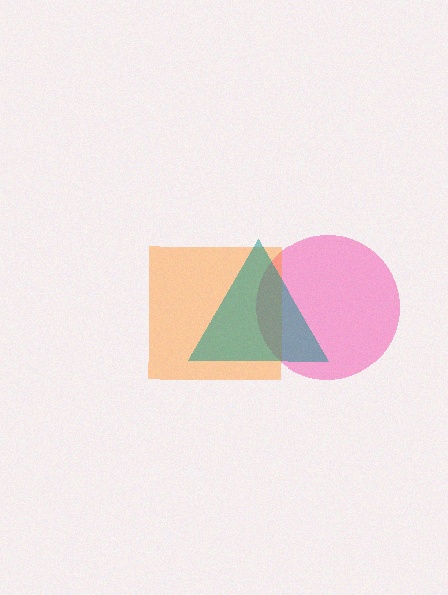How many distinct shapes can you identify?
There are 3 distinct shapes: a pink circle, an orange square, a teal triangle.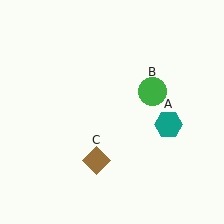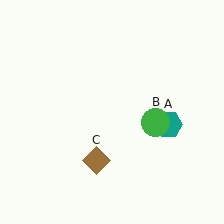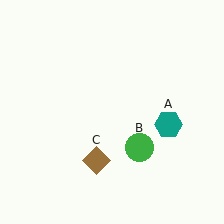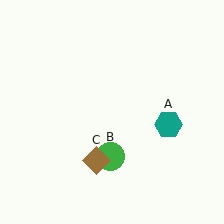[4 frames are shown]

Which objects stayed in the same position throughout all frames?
Teal hexagon (object A) and brown diamond (object C) remained stationary.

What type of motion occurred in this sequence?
The green circle (object B) rotated clockwise around the center of the scene.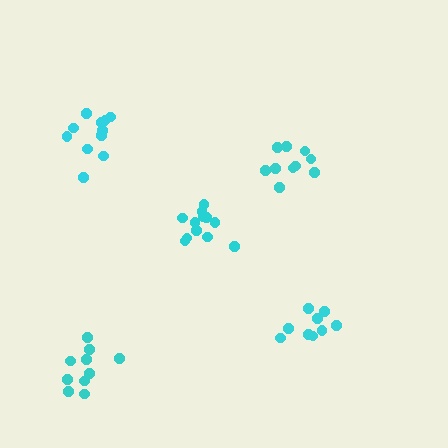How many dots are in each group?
Group 1: 10 dots, Group 2: 9 dots, Group 3: 11 dots, Group 4: 10 dots, Group 5: 12 dots (52 total).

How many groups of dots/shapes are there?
There are 5 groups.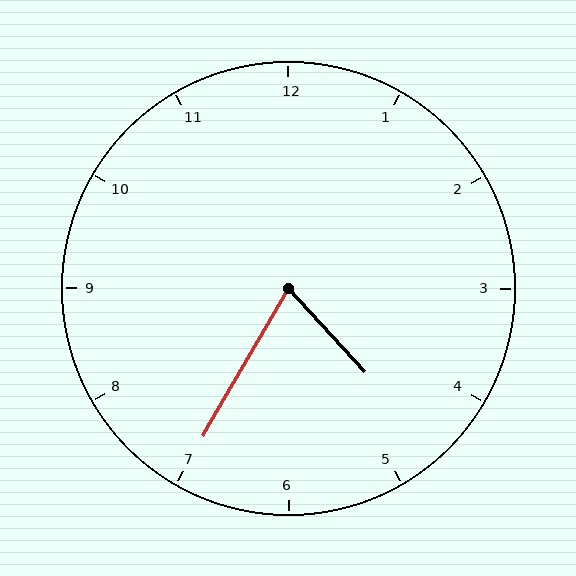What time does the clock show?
4:35.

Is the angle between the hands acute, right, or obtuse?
It is acute.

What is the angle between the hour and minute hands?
Approximately 72 degrees.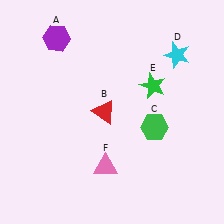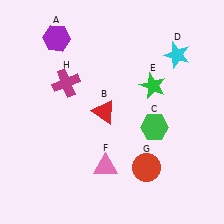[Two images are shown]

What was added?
A red circle (G), a magenta cross (H) were added in Image 2.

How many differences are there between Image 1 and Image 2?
There are 2 differences between the two images.